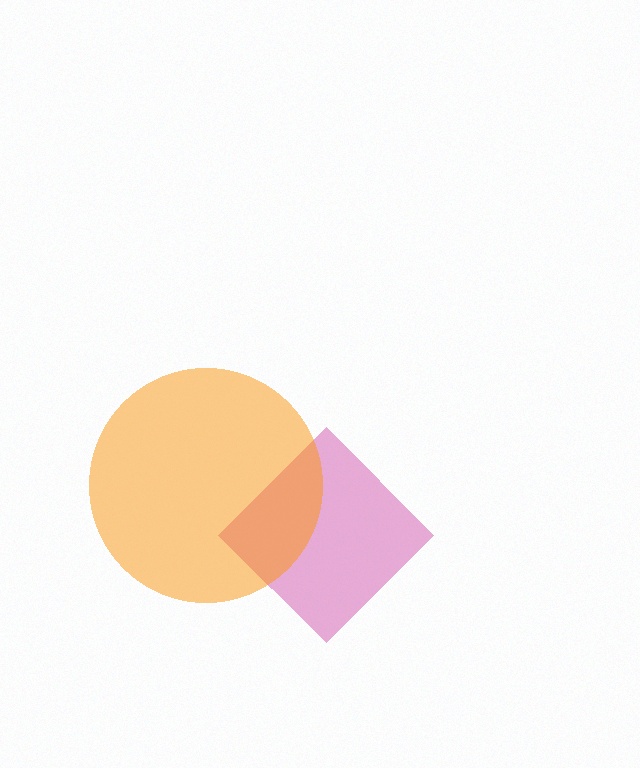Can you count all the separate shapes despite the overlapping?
Yes, there are 2 separate shapes.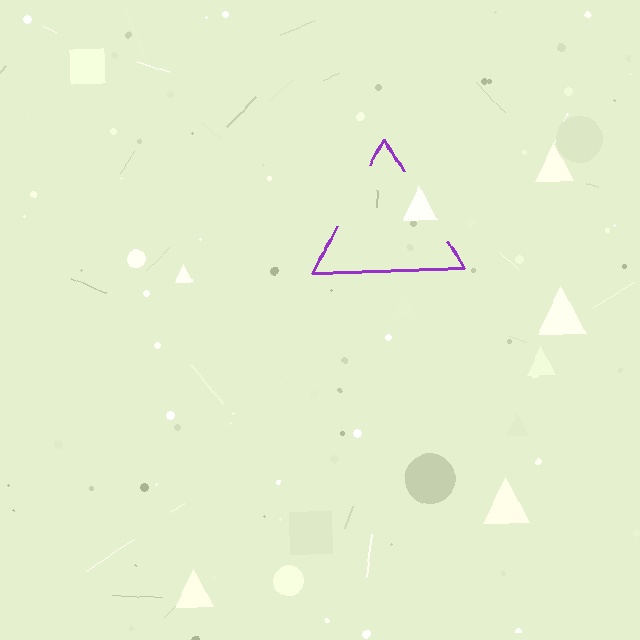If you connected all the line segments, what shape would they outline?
They would outline a triangle.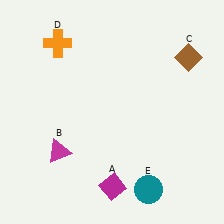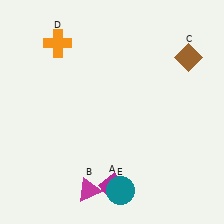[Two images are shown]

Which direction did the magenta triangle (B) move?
The magenta triangle (B) moved down.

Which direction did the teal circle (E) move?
The teal circle (E) moved left.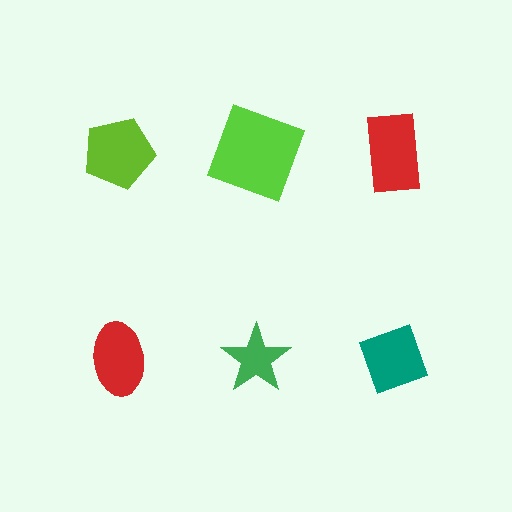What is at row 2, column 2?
A green star.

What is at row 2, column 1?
A red ellipse.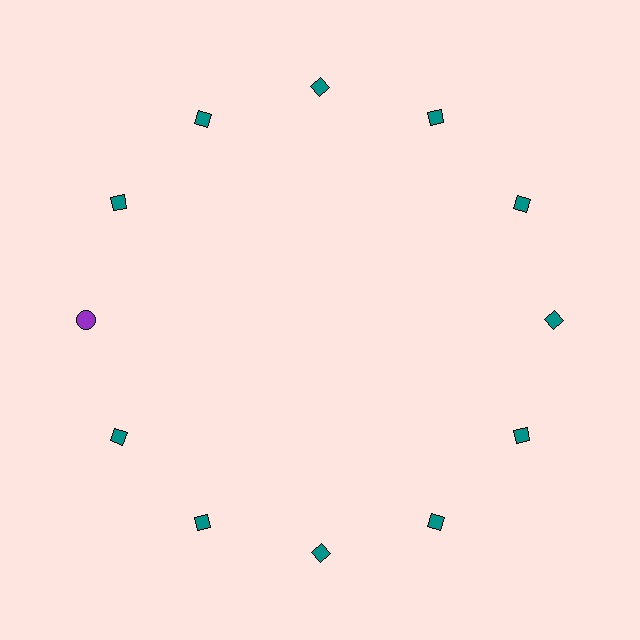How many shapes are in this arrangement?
There are 12 shapes arranged in a ring pattern.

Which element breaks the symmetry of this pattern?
The purple circle at roughly the 9 o'clock position breaks the symmetry. All other shapes are teal diamonds.